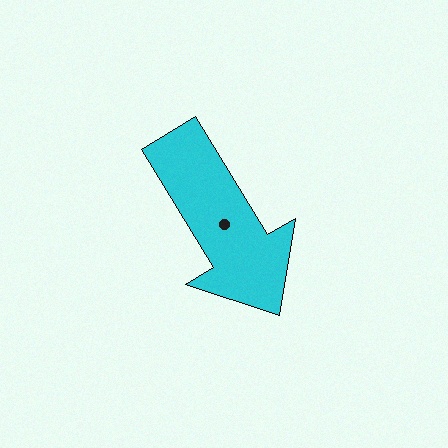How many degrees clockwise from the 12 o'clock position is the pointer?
Approximately 149 degrees.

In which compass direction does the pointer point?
Southeast.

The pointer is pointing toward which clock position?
Roughly 5 o'clock.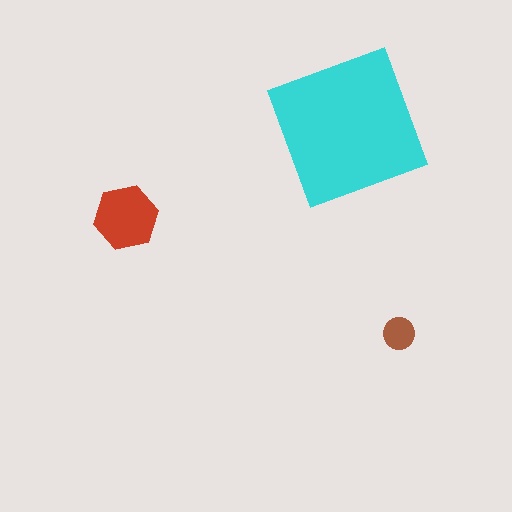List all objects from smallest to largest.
The brown circle, the red hexagon, the cyan square.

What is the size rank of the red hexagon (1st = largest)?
2nd.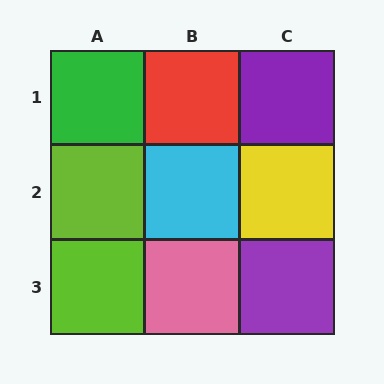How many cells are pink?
1 cell is pink.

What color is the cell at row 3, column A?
Lime.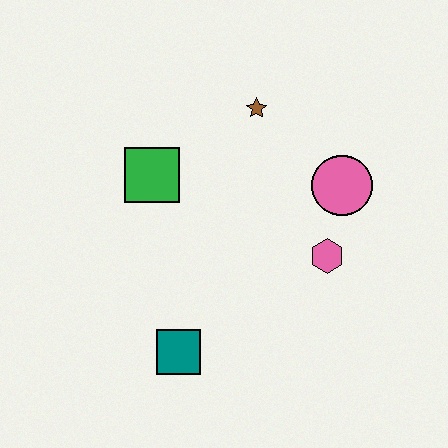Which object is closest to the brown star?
The pink circle is closest to the brown star.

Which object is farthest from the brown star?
The teal square is farthest from the brown star.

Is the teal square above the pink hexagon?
No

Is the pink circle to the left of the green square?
No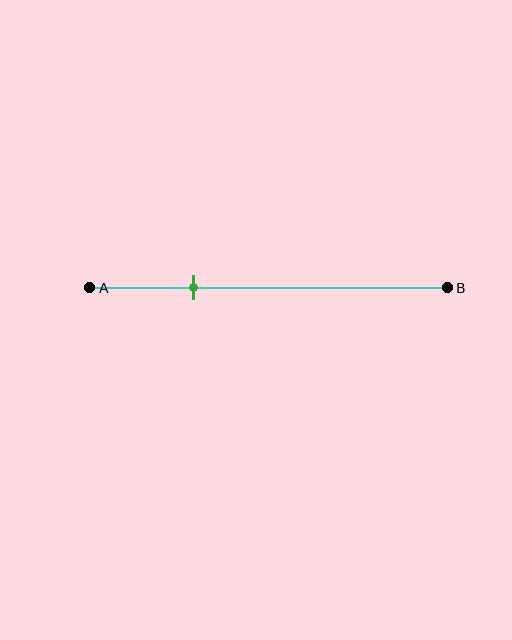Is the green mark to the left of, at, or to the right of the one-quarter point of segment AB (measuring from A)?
The green mark is to the right of the one-quarter point of segment AB.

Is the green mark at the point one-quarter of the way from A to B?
No, the mark is at about 30% from A, not at the 25% one-quarter point.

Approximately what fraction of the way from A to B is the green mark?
The green mark is approximately 30% of the way from A to B.